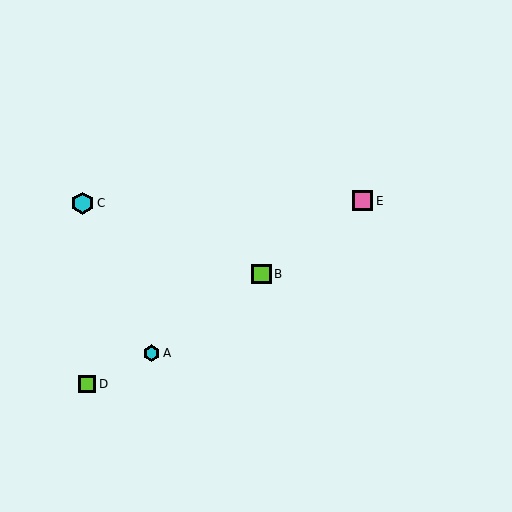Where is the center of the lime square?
The center of the lime square is at (262, 274).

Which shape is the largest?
The cyan hexagon (labeled C) is the largest.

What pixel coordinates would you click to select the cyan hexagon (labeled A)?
Click at (151, 353) to select the cyan hexagon A.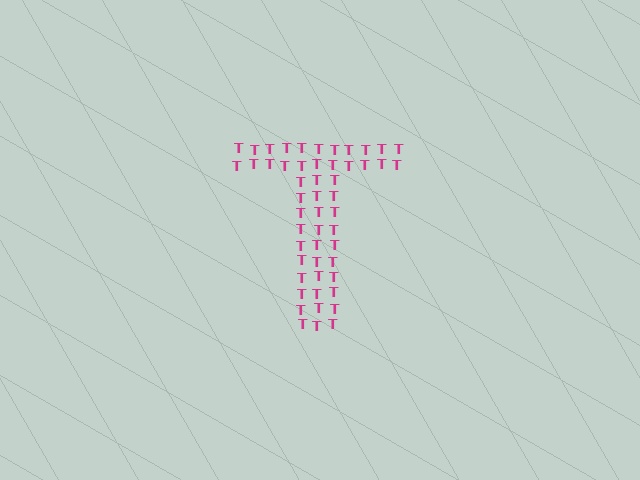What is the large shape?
The large shape is the letter T.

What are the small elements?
The small elements are letter T's.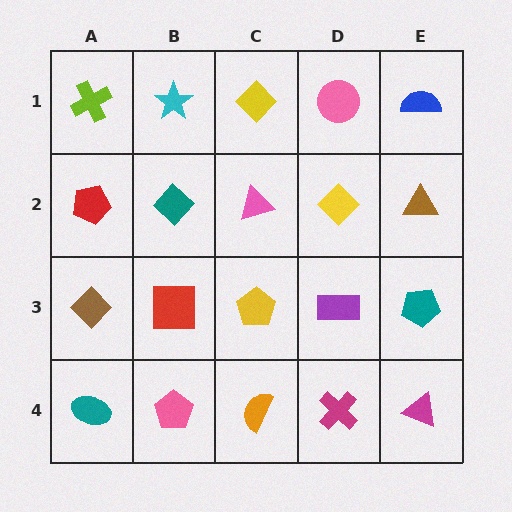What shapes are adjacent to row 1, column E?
A brown triangle (row 2, column E), a pink circle (row 1, column D).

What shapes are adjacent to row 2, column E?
A blue semicircle (row 1, column E), a teal pentagon (row 3, column E), a yellow diamond (row 2, column D).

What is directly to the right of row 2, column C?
A yellow diamond.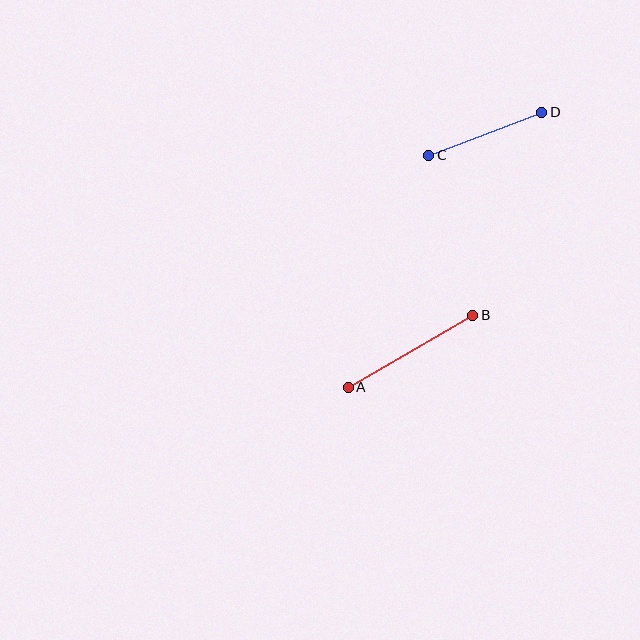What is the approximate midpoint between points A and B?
The midpoint is at approximately (411, 351) pixels.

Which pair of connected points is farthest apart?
Points A and B are farthest apart.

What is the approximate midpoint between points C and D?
The midpoint is at approximately (485, 134) pixels.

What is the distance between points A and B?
The distance is approximately 144 pixels.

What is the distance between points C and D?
The distance is approximately 121 pixels.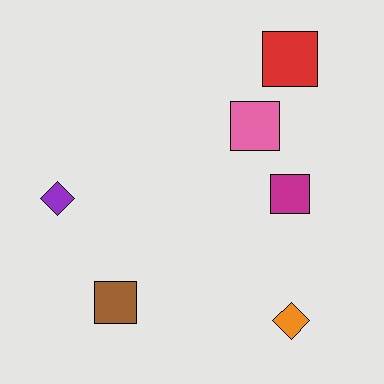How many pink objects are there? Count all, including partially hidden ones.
There is 1 pink object.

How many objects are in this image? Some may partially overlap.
There are 6 objects.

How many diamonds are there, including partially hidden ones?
There are 2 diamonds.